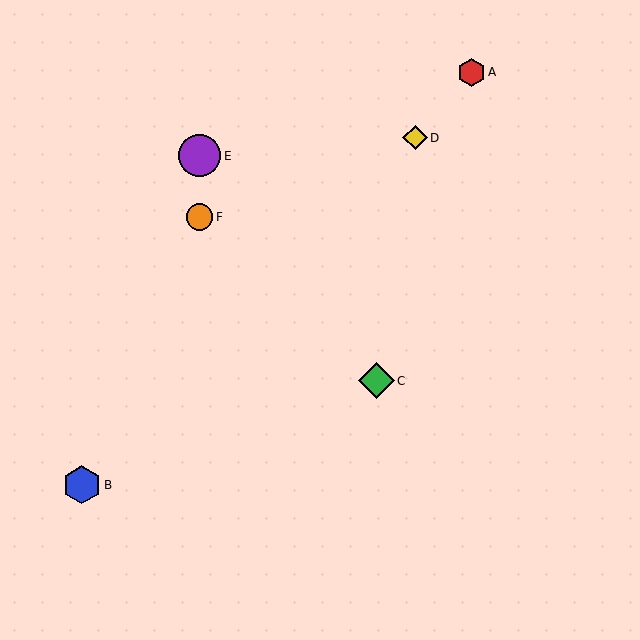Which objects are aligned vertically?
Objects E, F are aligned vertically.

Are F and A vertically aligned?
No, F is at x≈200 and A is at x≈471.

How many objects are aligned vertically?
2 objects (E, F) are aligned vertically.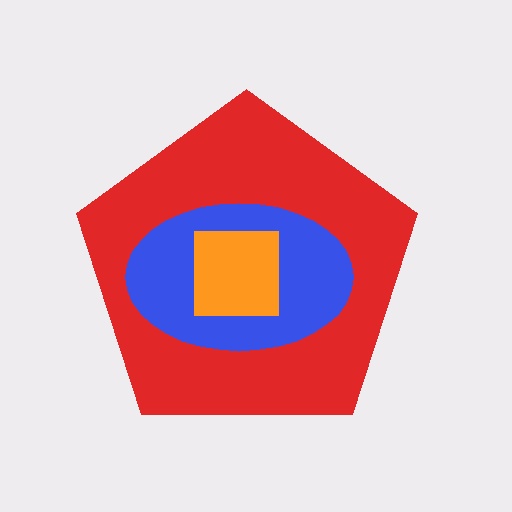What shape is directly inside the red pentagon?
The blue ellipse.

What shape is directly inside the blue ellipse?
The orange square.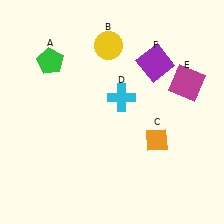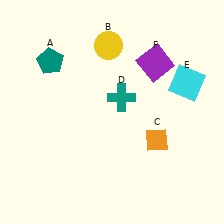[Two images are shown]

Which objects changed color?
A changed from green to teal. D changed from cyan to teal. E changed from magenta to cyan.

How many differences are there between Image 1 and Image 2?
There are 3 differences between the two images.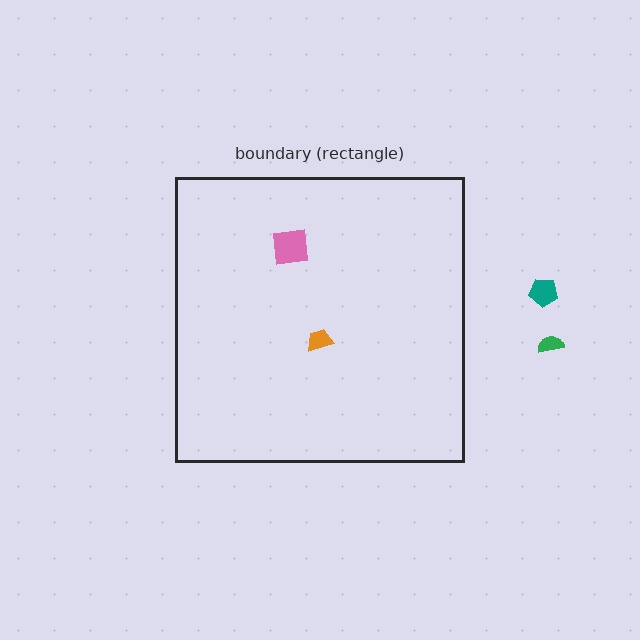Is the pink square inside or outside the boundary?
Inside.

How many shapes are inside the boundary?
2 inside, 2 outside.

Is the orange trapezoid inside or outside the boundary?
Inside.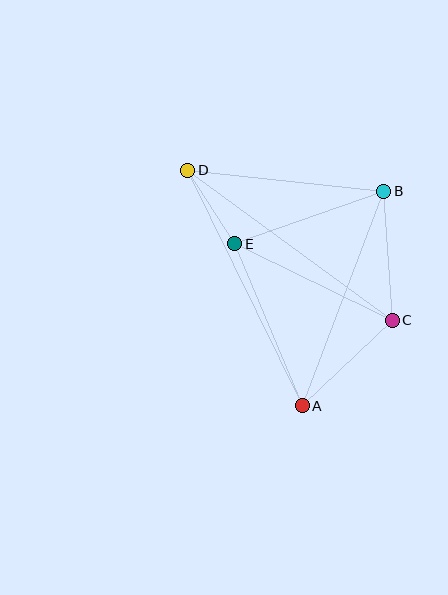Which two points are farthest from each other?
Points A and D are farthest from each other.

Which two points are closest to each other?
Points D and E are closest to each other.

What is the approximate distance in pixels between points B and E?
The distance between B and E is approximately 158 pixels.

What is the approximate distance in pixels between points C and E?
The distance between C and E is approximately 175 pixels.